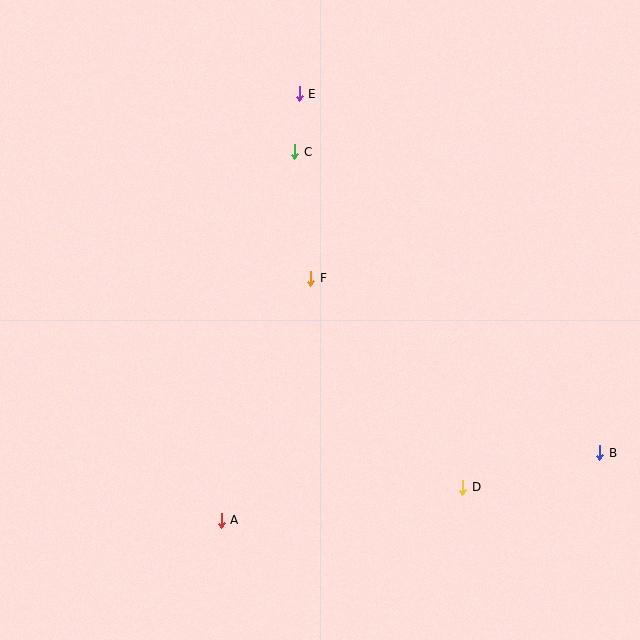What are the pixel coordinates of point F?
Point F is at (311, 278).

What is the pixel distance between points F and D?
The distance between F and D is 258 pixels.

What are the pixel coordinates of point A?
Point A is at (221, 520).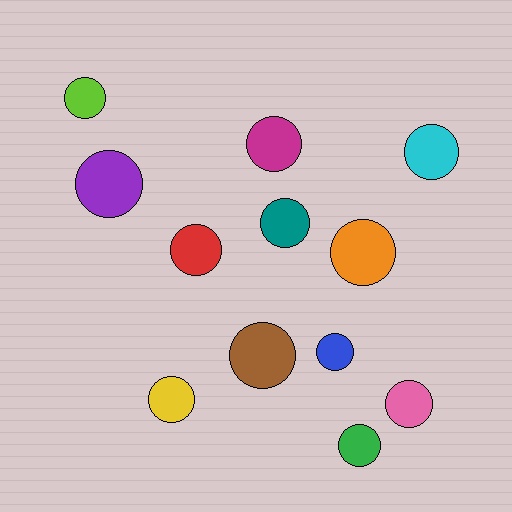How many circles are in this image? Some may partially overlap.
There are 12 circles.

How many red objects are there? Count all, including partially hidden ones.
There is 1 red object.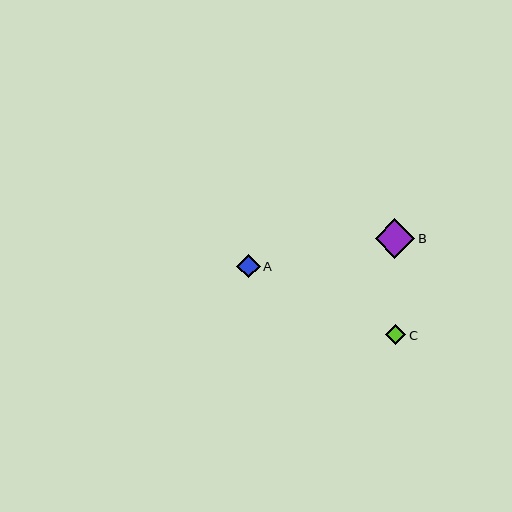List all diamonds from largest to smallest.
From largest to smallest: B, A, C.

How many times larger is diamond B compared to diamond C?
Diamond B is approximately 2.0 times the size of diamond C.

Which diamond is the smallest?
Diamond C is the smallest with a size of approximately 20 pixels.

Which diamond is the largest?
Diamond B is the largest with a size of approximately 40 pixels.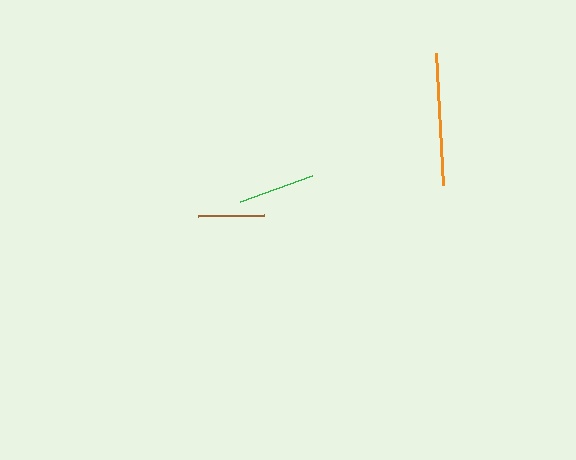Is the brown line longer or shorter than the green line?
The green line is longer than the brown line.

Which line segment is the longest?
The orange line is the longest at approximately 133 pixels.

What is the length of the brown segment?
The brown segment is approximately 67 pixels long.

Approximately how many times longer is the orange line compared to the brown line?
The orange line is approximately 2.0 times the length of the brown line.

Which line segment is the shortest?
The brown line is the shortest at approximately 67 pixels.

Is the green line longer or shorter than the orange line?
The orange line is longer than the green line.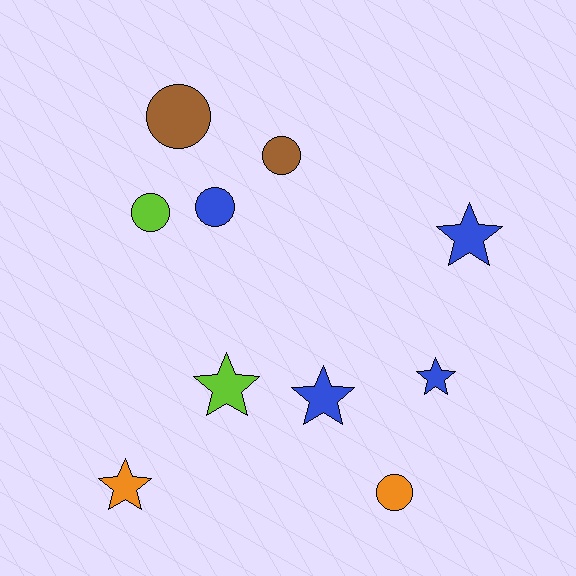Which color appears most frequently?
Blue, with 4 objects.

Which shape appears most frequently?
Circle, with 5 objects.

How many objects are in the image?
There are 10 objects.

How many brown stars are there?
There are no brown stars.